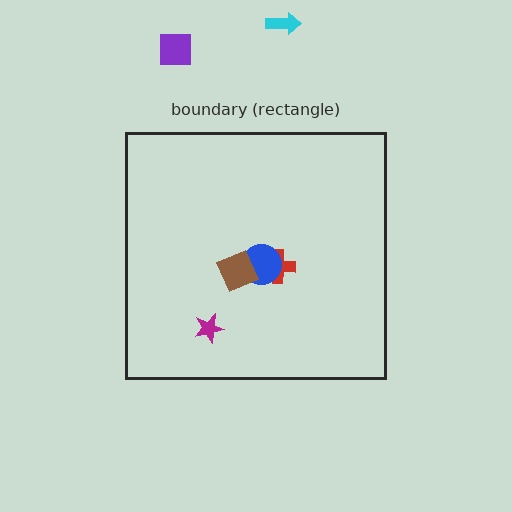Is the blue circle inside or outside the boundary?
Inside.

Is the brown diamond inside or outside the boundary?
Inside.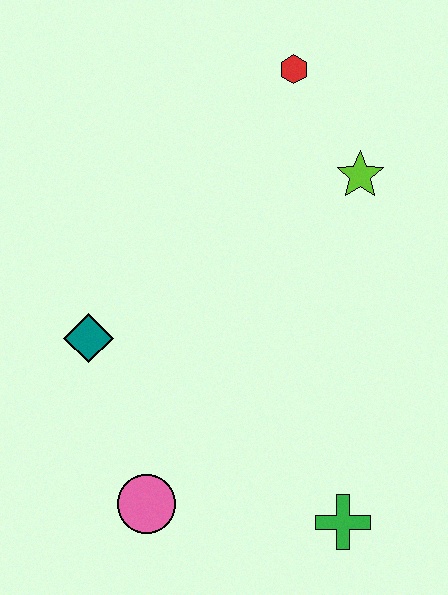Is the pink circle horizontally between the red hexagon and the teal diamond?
Yes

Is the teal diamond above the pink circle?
Yes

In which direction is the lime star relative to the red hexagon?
The lime star is below the red hexagon.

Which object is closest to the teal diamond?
The pink circle is closest to the teal diamond.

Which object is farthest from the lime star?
The pink circle is farthest from the lime star.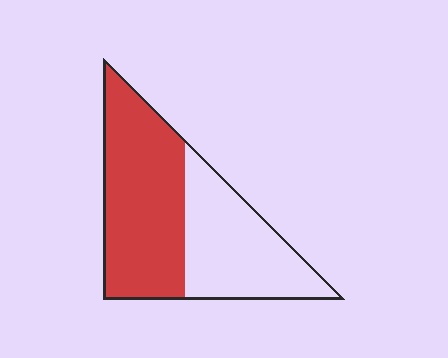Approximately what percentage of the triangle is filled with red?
Approximately 55%.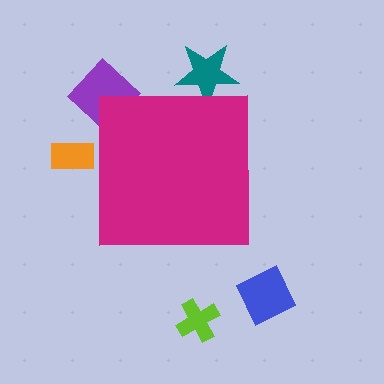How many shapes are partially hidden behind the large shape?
3 shapes are partially hidden.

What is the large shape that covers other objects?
A magenta square.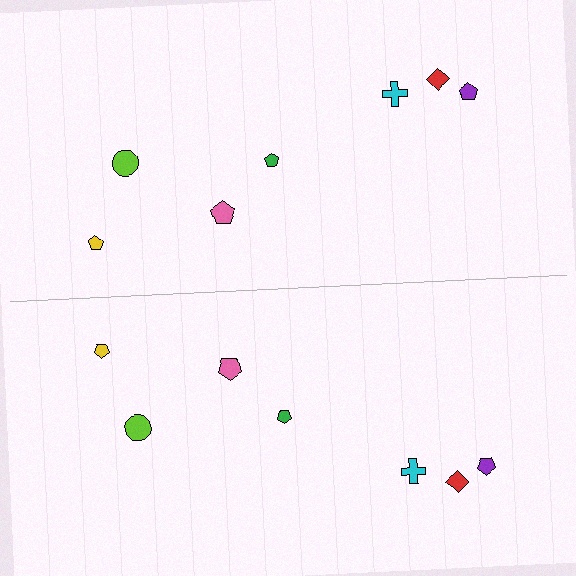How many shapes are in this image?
There are 14 shapes in this image.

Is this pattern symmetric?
Yes, this pattern has bilateral (reflection) symmetry.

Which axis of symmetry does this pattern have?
The pattern has a horizontal axis of symmetry running through the center of the image.